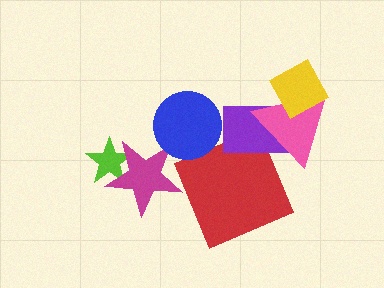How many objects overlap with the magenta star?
2 objects overlap with the magenta star.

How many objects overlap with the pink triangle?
2 objects overlap with the pink triangle.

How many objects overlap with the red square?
1 object overlaps with the red square.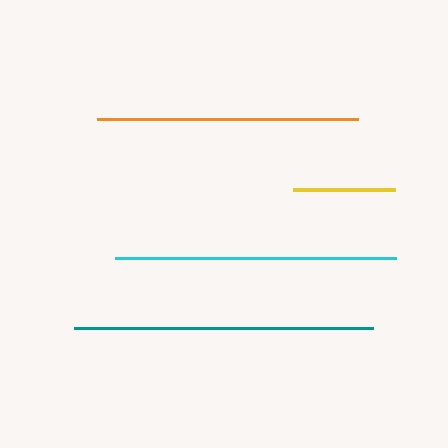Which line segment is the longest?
The teal line is the longest at approximately 299 pixels.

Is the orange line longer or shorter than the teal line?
The teal line is longer than the orange line.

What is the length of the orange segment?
The orange segment is approximately 261 pixels long.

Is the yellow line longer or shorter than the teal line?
The teal line is longer than the yellow line.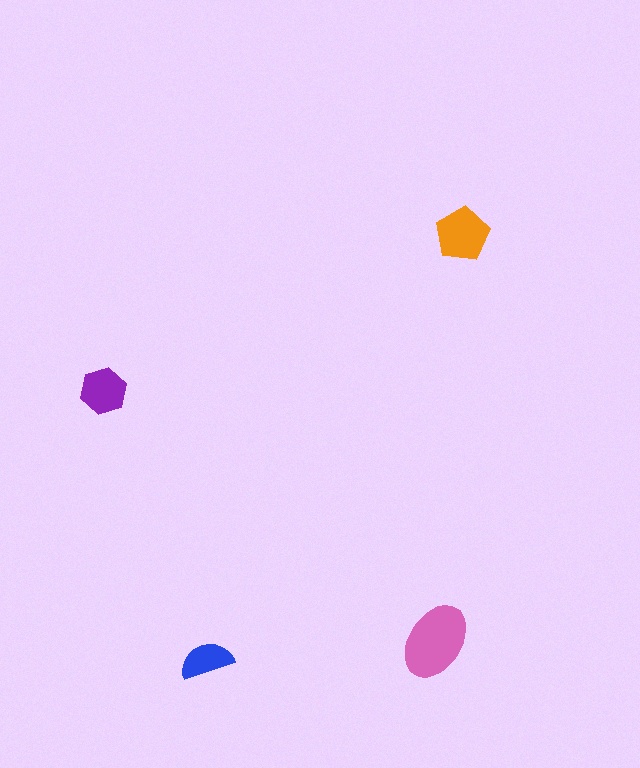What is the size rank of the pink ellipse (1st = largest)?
1st.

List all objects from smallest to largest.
The blue semicircle, the purple hexagon, the orange pentagon, the pink ellipse.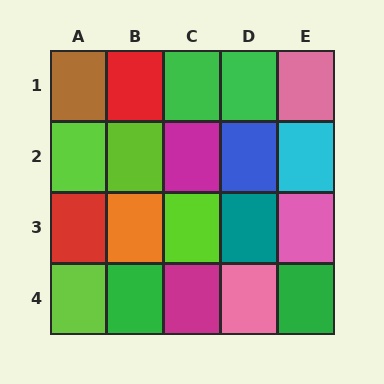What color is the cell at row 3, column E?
Pink.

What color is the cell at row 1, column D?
Green.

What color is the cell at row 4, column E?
Green.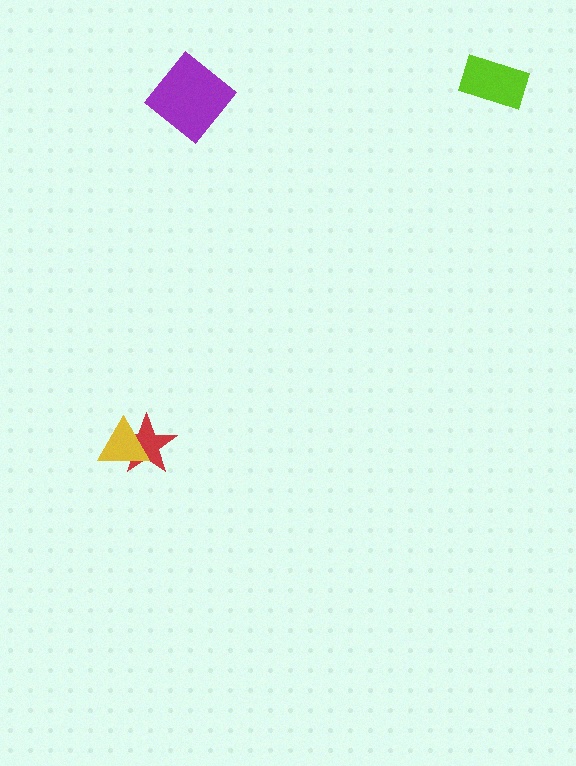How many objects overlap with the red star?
1 object overlaps with the red star.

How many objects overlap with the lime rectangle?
0 objects overlap with the lime rectangle.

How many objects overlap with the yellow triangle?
1 object overlaps with the yellow triangle.